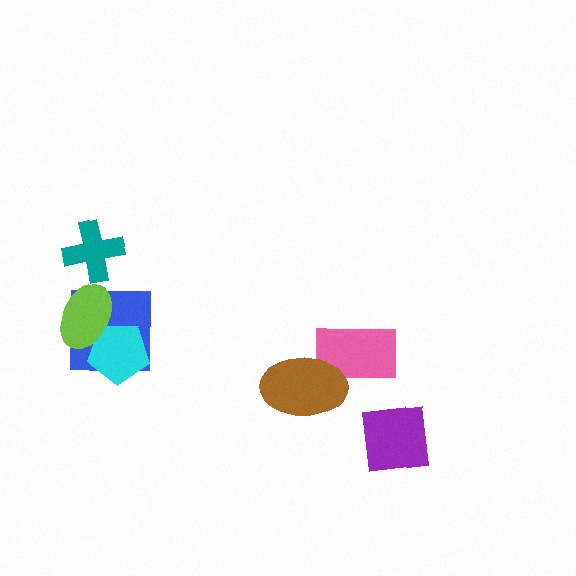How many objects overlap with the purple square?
0 objects overlap with the purple square.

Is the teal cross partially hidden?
No, no other shape covers it.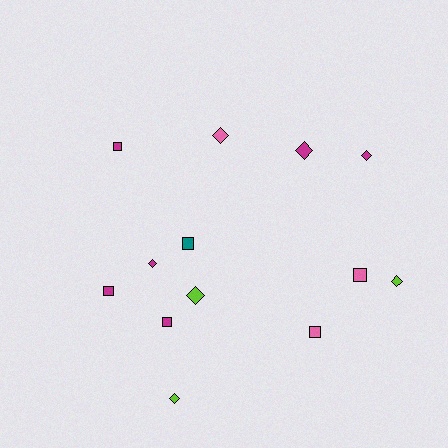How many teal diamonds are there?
There are no teal diamonds.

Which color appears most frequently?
Magenta, with 6 objects.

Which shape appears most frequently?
Diamond, with 7 objects.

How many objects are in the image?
There are 13 objects.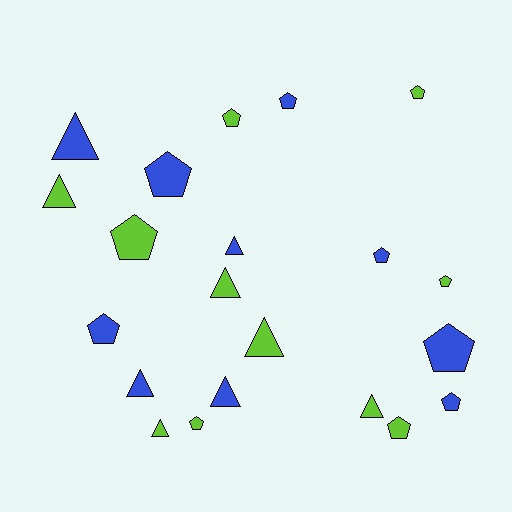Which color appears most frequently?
Lime, with 11 objects.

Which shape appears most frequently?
Pentagon, with 12 objects.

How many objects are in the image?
There are 21 objects.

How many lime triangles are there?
There are 5 lime triangles.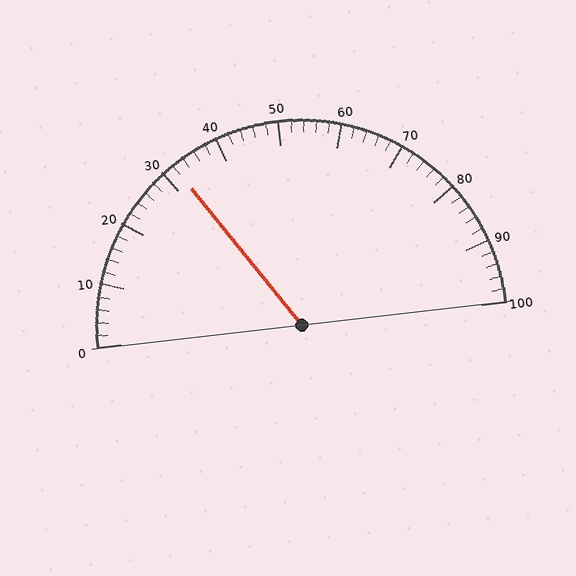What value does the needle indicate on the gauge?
The needle indicates approximately 32.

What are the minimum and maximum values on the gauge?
The gauge ranges from 0 to 100.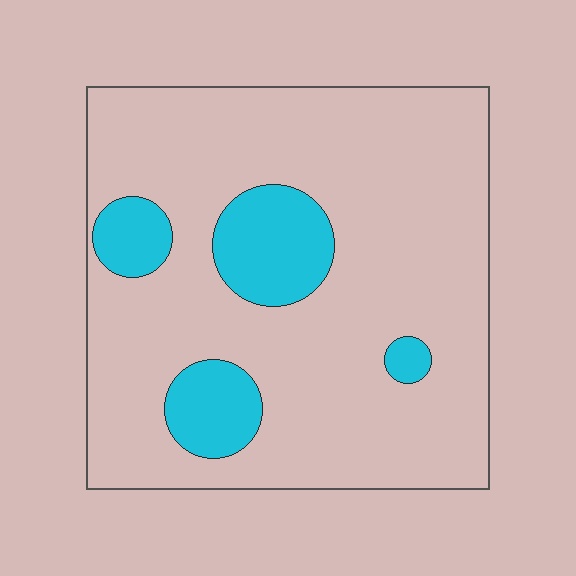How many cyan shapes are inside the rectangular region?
4.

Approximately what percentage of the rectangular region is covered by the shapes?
Approximately 15%.